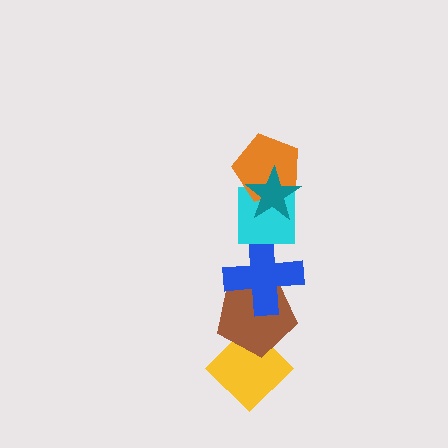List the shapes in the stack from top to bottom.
From top to bottom: the teal star, the orange pentagon, the cyan square, the blue cross, the brown pentagon, the yellow diamond.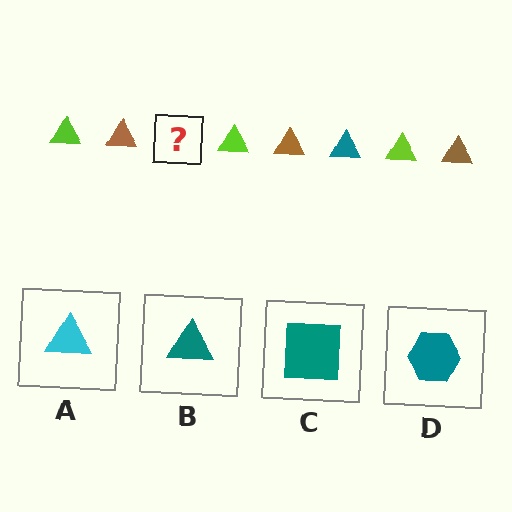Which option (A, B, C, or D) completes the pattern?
B.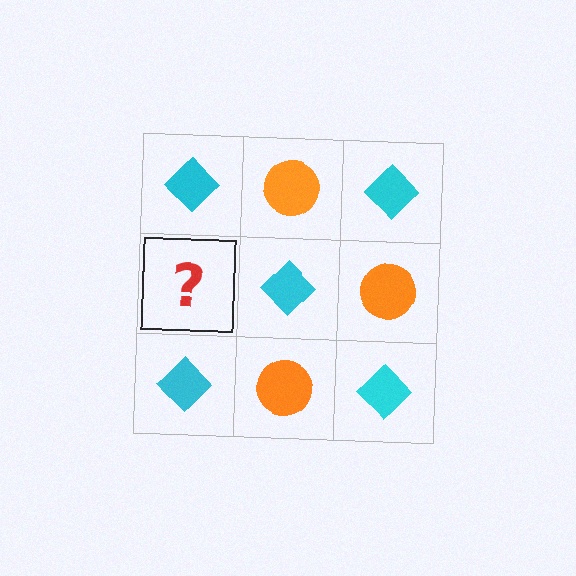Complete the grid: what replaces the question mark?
The question mark should be replaced with an orange circle.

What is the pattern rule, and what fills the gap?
The rule is that it alternates cyan diamond and orange circle in a checkerboard pattern. The gap should be filled with an orange circle.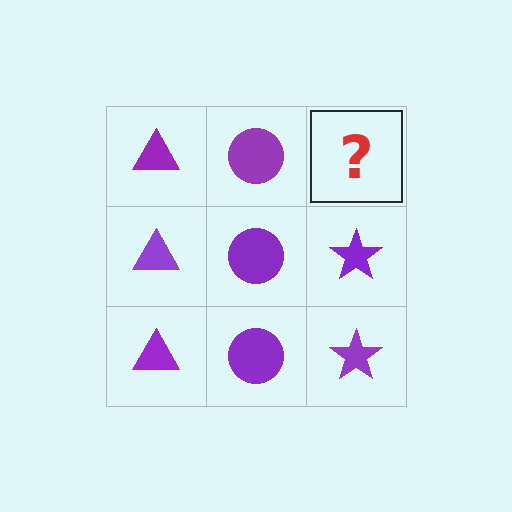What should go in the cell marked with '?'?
The missing cell should contain a purple star.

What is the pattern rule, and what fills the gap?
The rule is that each column has a consistent shape. The gap should be filled with a purple star.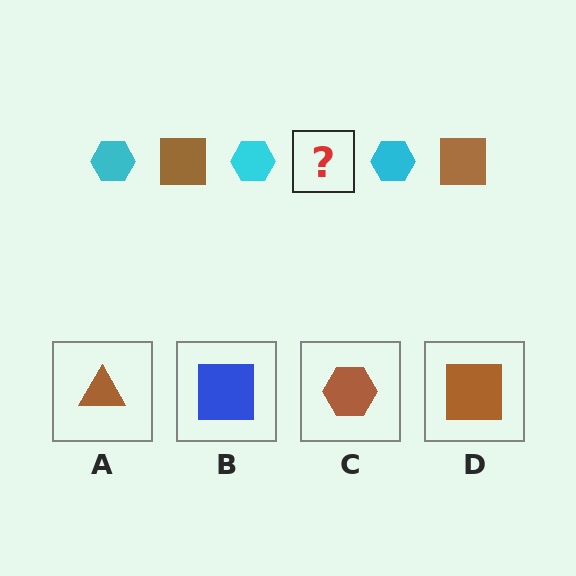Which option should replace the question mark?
Option D.